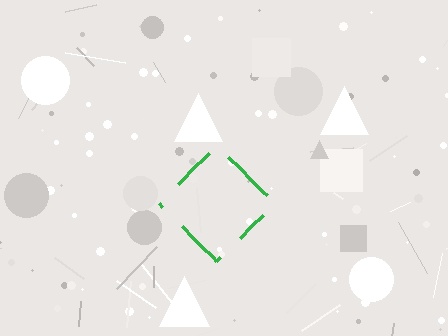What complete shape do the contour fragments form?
The contour fragments form a diamond.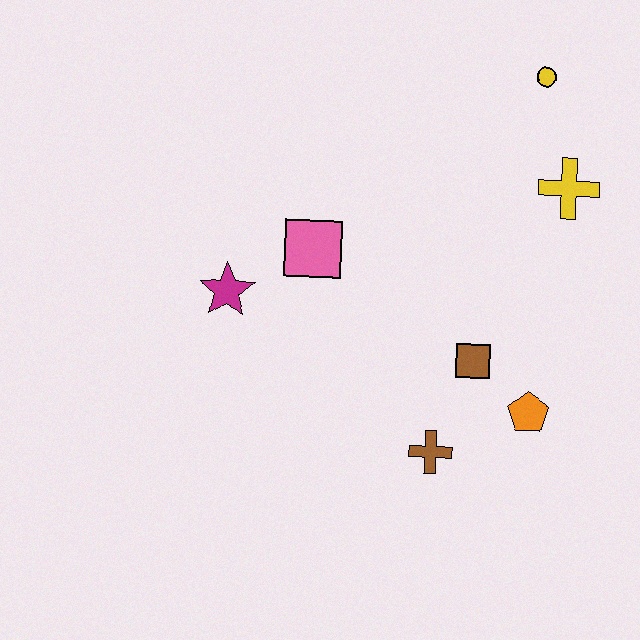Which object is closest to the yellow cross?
The yellow circle is closest to the yellow cross.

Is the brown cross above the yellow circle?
No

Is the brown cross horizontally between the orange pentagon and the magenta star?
Yes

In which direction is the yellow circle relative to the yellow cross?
The yellow circle is above the yellow cross.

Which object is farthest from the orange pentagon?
The yellow circle is farthest from the orange pentagon.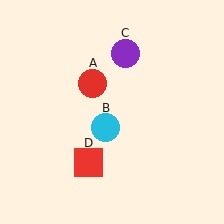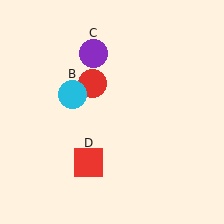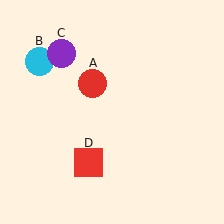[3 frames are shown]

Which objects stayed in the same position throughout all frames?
Red circle (object A) and red square (object D) remained stationary.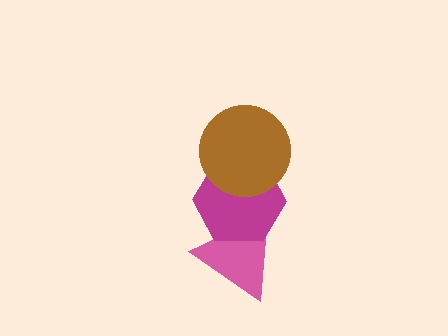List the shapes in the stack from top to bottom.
From top to bottom: the brown circle, the magenta hexagon, the pink triangle.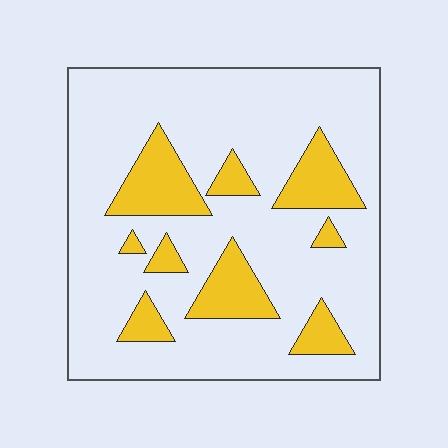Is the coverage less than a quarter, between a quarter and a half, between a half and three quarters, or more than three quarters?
Less than a quarter.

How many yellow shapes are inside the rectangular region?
9.